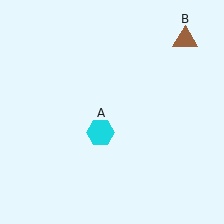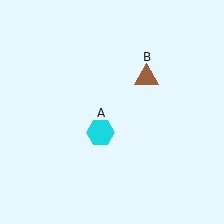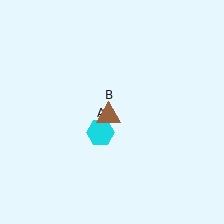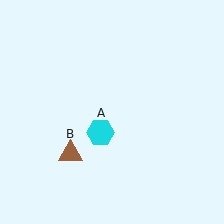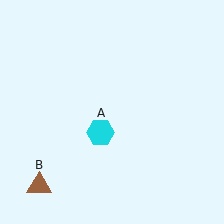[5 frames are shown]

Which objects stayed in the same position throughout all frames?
Cyan hexagon (object A) remained stationary.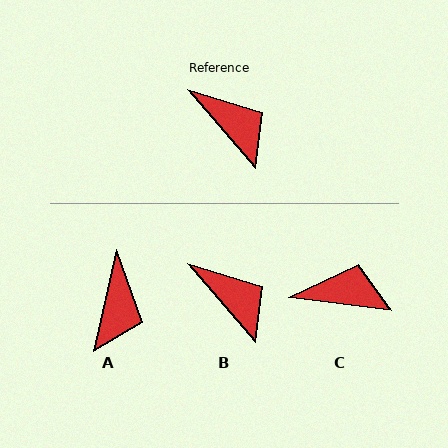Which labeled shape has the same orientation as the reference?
B.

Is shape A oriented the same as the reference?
No, it is off by about 53 degrees.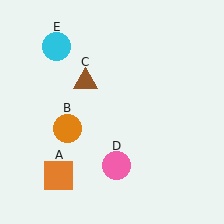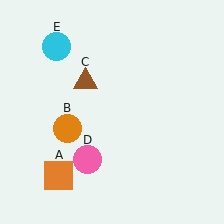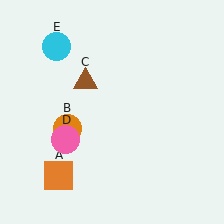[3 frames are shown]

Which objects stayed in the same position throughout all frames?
Orange square (object A) and orange circle (object B) and brown triangle (object C) and cyan circle (object E) remained stationary.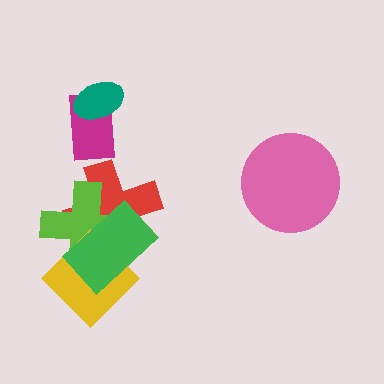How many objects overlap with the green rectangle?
3 objects overlap with the green rectangle.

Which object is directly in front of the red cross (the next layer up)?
The lime cross is directly in front of the red cross.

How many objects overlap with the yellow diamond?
3 objects overlap with the yellow diamond.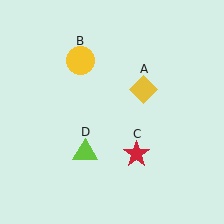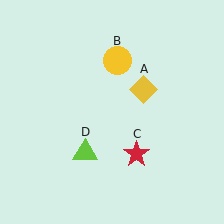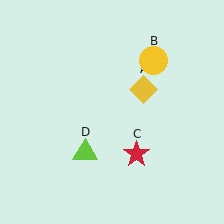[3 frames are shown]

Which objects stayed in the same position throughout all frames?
Yellow diamond (object A) and red star (object C) and lime triangle (object D) remained stationary.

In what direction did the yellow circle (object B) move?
The yellow circle (object B) moved right.